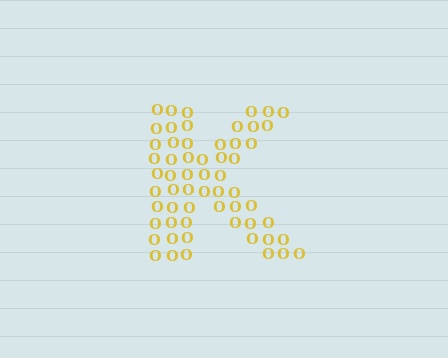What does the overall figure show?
The overall figure shows the letter K.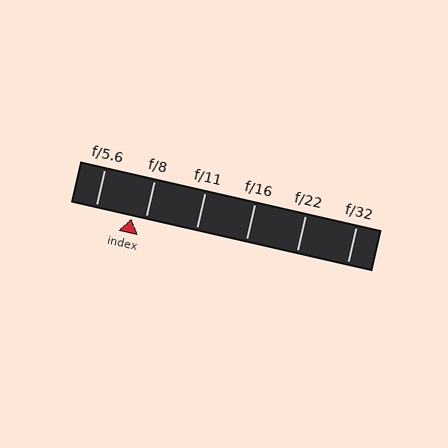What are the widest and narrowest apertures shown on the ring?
The widest aperture shown is f/5.6 and the narrowest is f/32.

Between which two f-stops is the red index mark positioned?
The index mark is between f/5.6 and f/8.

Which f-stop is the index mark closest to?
The index mark is closest to f/8.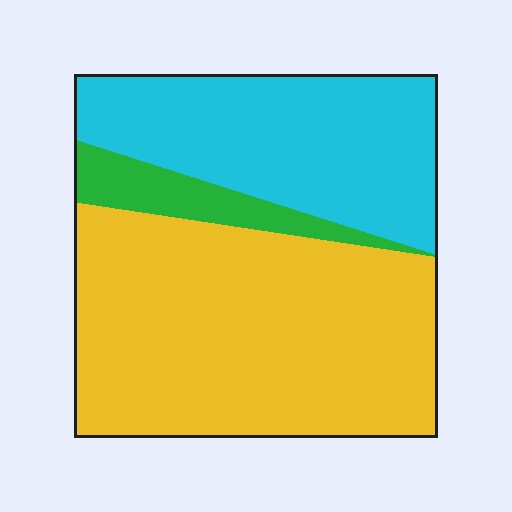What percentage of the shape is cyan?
Cyan covers about 35% of the shape.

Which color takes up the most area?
Yellow, at roughly 55%.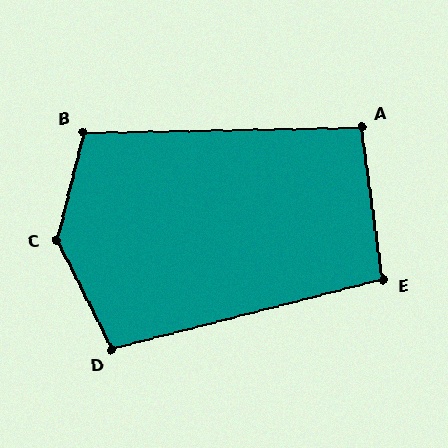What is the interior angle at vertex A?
Approximately 97 degrees (obtuse).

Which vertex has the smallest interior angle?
E, at approximately 97 degrees.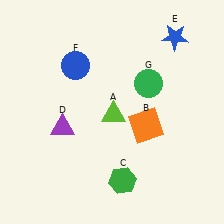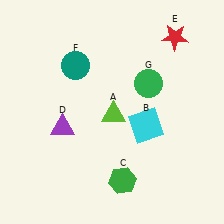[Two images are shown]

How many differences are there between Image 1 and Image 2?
There are 3 differences between the two images.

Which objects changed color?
B changed from orange to cyan. E changed from blue to red. F changed from blue to teal.